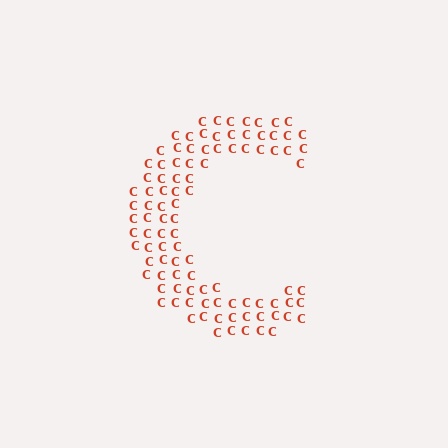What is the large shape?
The large shape is the letter C.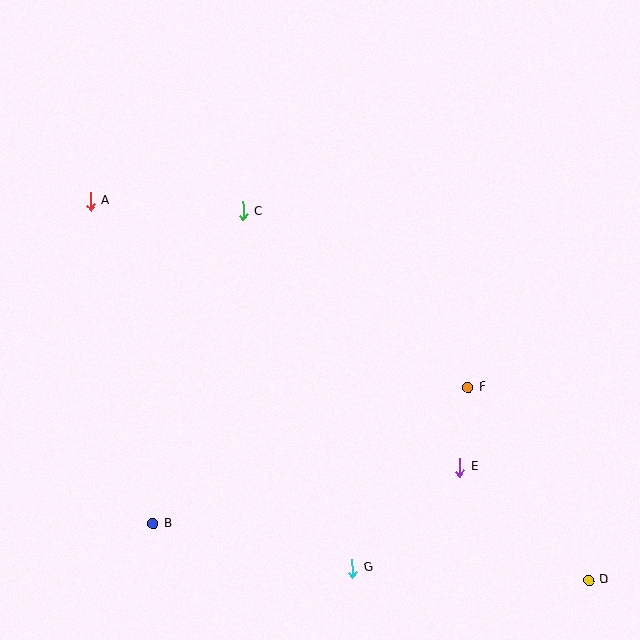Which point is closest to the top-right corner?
Point F is closest to the top-right corner.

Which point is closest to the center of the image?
Point C at (243, 211) is closest to the center.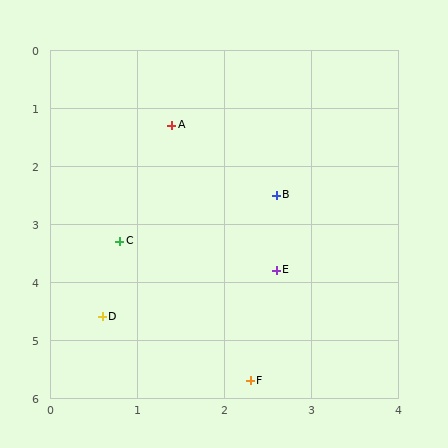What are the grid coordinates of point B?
Point B is at approximately (2.6, 2.5).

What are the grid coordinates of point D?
Point D is at approximately (0.6, 4.6).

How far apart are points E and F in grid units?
Points E and F are about 1.9 grid units apart.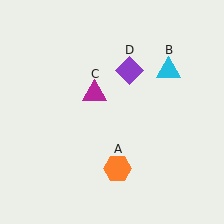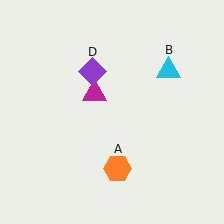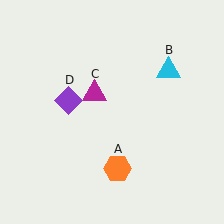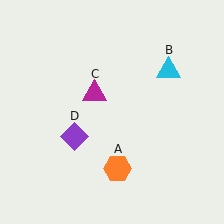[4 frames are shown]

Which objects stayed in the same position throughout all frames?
Orange hexagon (object A) and cyan triangle (object B) and magenta triangle (object C) remained stationary.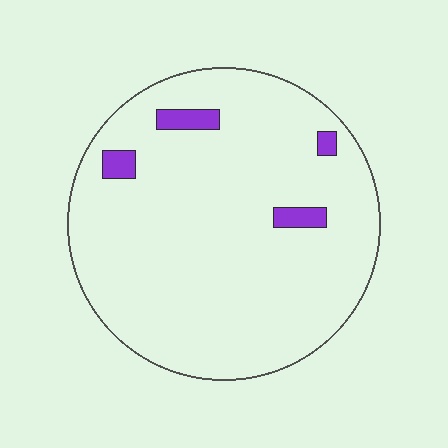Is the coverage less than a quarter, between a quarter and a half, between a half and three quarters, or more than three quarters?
Less than a quarter.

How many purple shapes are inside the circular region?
4.